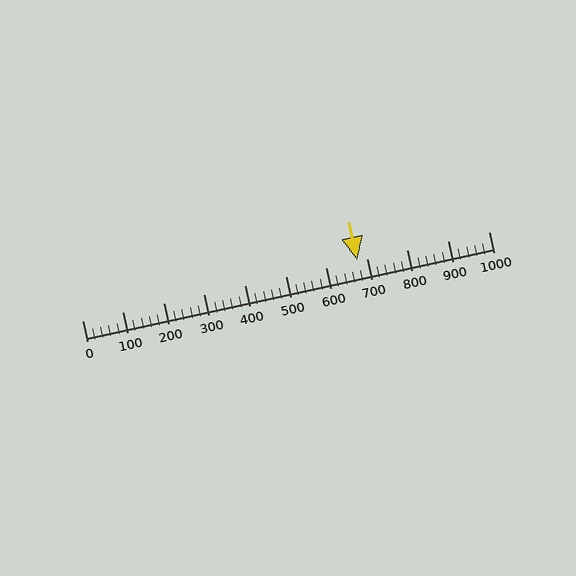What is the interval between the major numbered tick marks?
The major tick marks are spaced 100 units apart.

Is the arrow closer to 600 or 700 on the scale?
The arrow is closer to 700.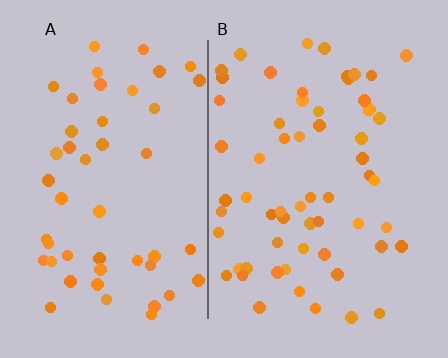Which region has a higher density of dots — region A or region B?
B (the right).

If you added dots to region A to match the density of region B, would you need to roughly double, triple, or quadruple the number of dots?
Approximately double.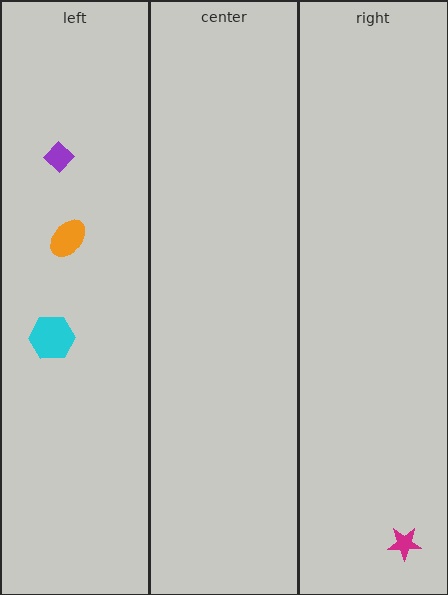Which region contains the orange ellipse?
The left region.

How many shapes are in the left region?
3.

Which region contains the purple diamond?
The left region.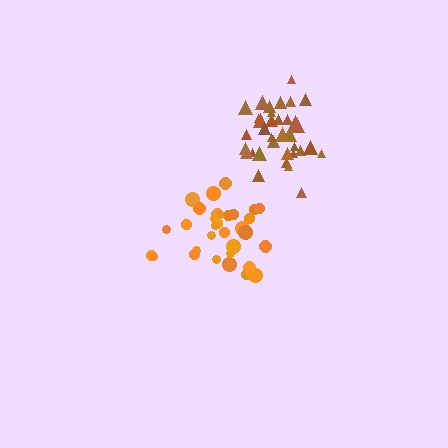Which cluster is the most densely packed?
Brown.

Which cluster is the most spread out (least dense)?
Orange.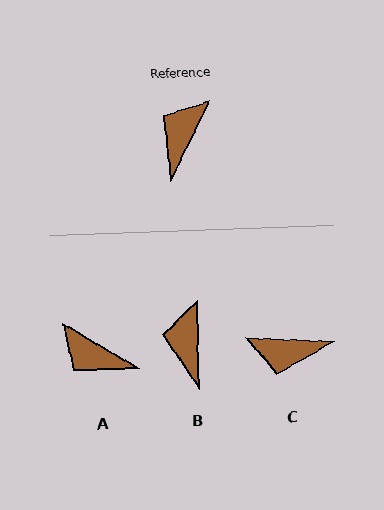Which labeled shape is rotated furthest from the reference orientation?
C, about 113 degrees away.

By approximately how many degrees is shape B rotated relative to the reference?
Approximately 27 degrees counter-clockwise.